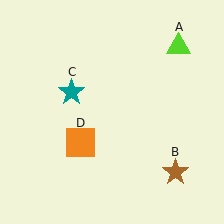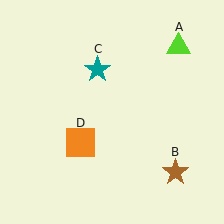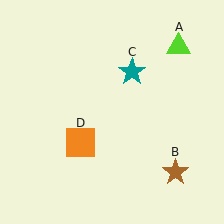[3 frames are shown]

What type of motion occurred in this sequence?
The teal star (object C) rotated clockwise around the center of the scene.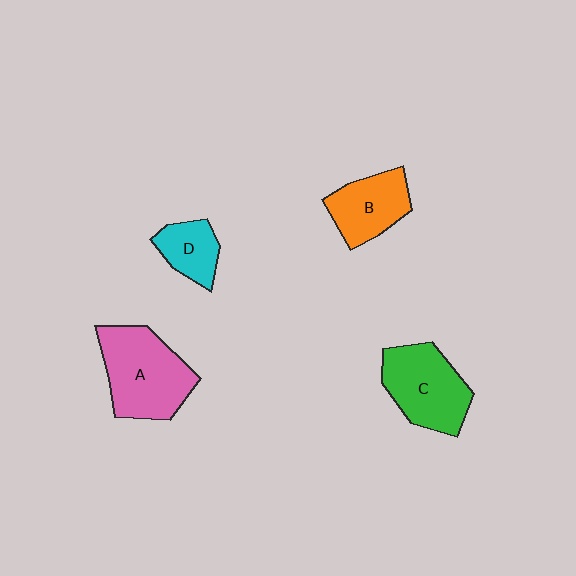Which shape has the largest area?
Shape A (pink).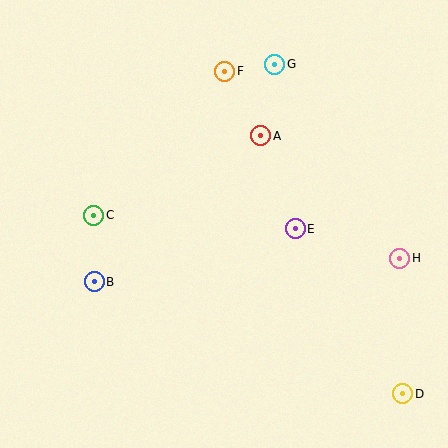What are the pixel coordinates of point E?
Point E is at (295, 229).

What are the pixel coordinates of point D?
Point D is at (403, 394).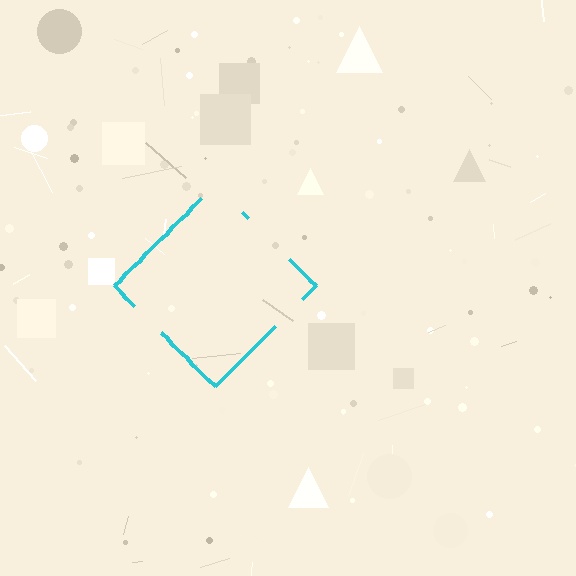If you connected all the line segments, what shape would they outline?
They would outline a diamond.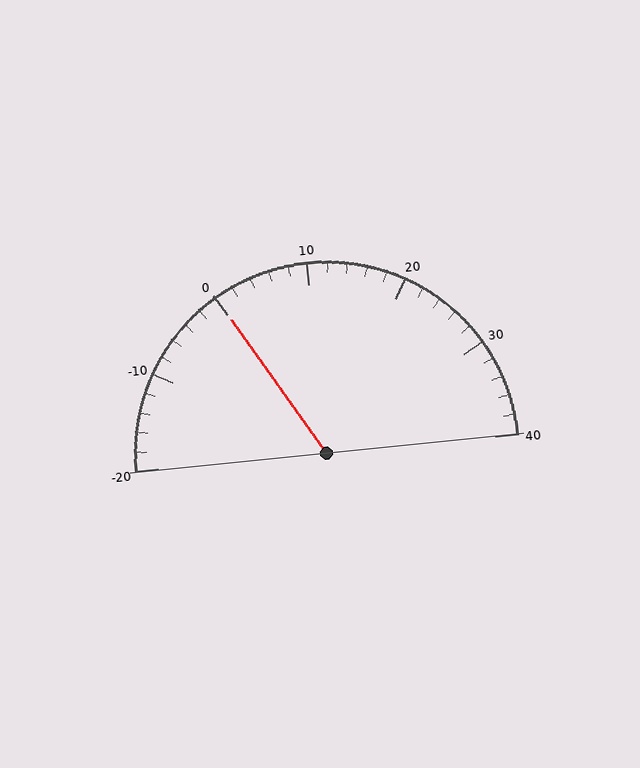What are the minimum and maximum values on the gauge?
The gauge ranges from -20 to 40.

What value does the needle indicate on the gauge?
The needle indicates approximately 0.